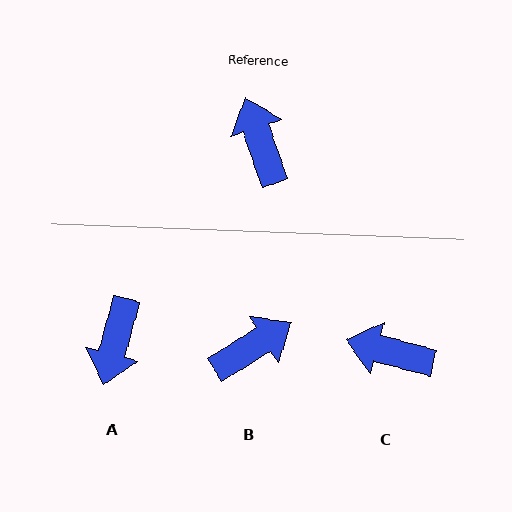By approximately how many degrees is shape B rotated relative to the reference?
Approximately 77 degrees clockwise.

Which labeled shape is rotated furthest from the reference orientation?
A, about 146 degrees away.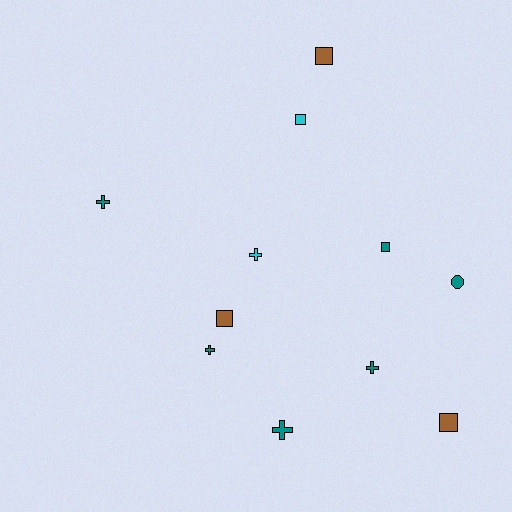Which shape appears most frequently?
Cross, with 5 objects.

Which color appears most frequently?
Teal, with 6 objects.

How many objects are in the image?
There are 11 objects.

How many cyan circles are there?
There are no cyan circles.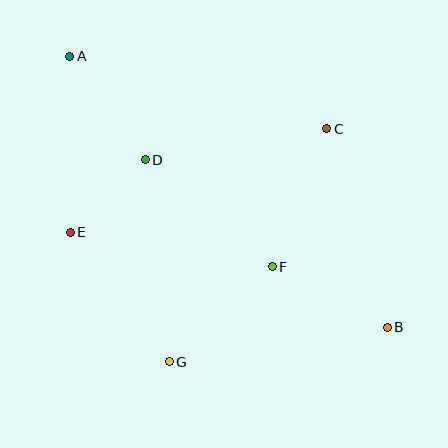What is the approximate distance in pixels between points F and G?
The distance between F and G is approximately 140 pixels.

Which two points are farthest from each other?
Points A and B are farthest from each other.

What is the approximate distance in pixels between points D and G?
The distance between D and G is approximately 204 pixels.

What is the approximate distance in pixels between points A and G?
The distance between A and G is approximately 321 pixels.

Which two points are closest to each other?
Points D and E are closest to each other.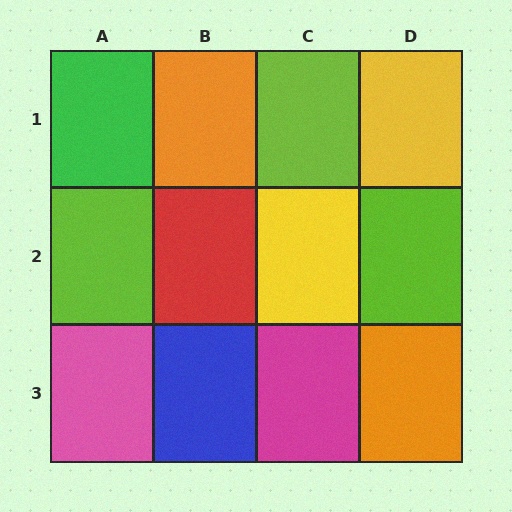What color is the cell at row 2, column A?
Lime.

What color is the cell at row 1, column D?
Yellow.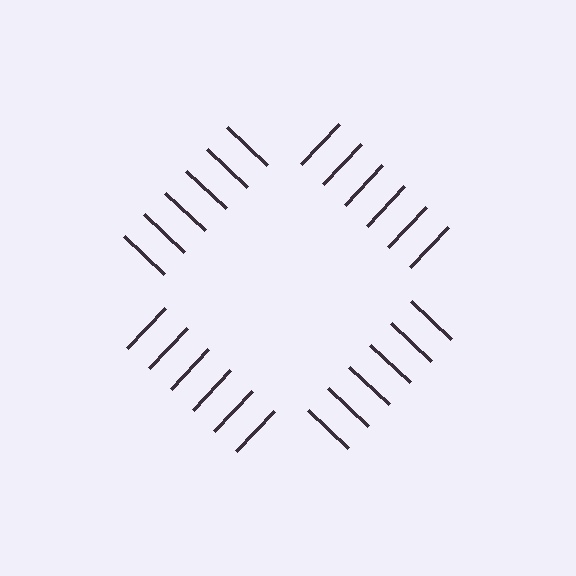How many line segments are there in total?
24 — 6 along each of the 4 edges.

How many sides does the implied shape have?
4 sides — the line-ends trace a square.